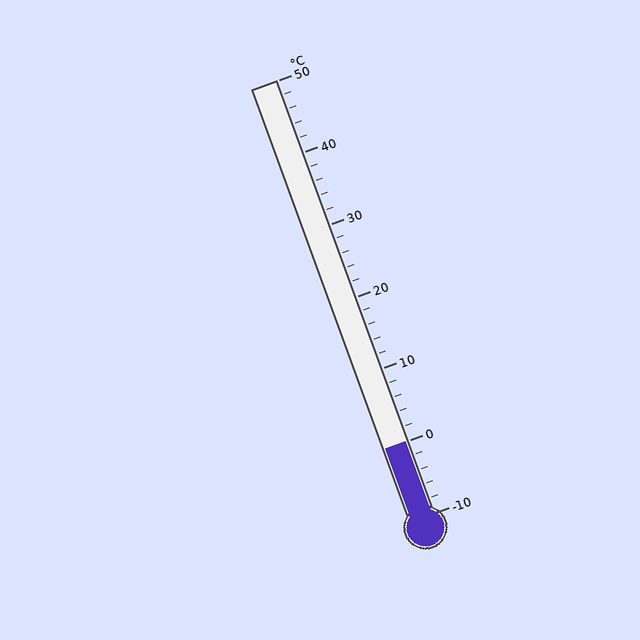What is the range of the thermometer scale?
The thermometer scale ranges from -10°C to 50°C.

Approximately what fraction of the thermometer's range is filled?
The thermometer is filled to approximately 15% of its range.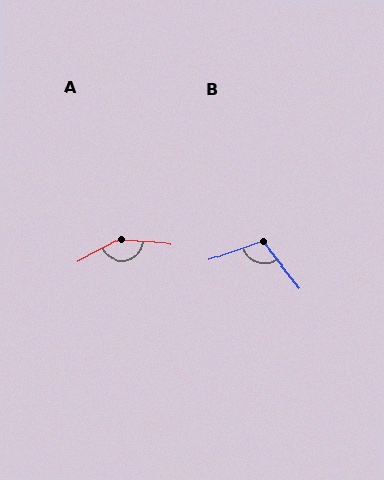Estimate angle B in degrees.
Approximately 109 degrees.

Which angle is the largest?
A, at approximately 147 degrees.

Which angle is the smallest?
B, at approximately 109 degrees.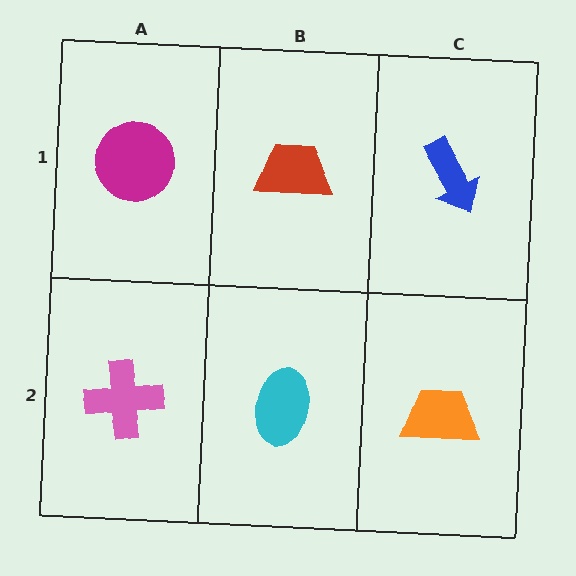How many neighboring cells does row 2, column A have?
2.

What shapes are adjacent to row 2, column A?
A magenta circle (row 1, column A), a cyan ellipse (row 2, column B).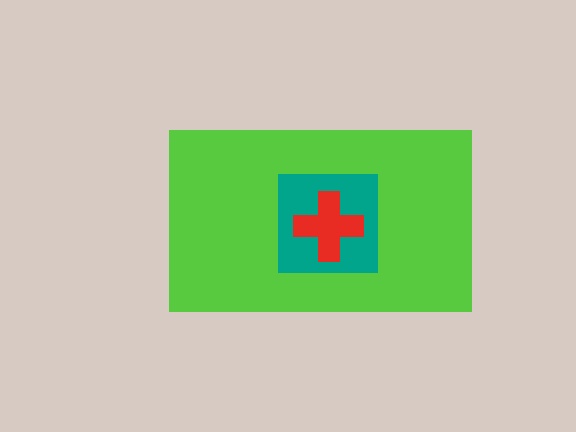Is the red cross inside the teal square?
Yes.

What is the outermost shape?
The lime rectangle.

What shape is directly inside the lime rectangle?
The teal square.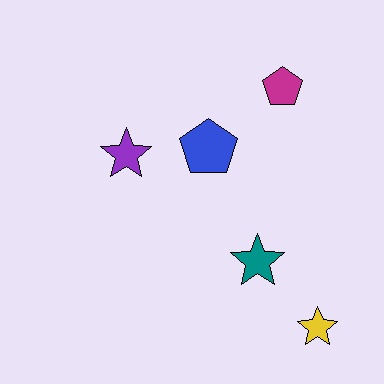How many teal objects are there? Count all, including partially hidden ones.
There is 1 teal object.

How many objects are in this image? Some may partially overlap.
There are 5 objects.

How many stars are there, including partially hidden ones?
There are 3 stars.